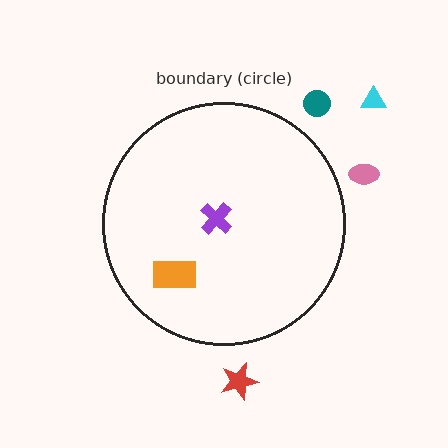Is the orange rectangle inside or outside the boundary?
Inside.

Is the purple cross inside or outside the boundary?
Inside.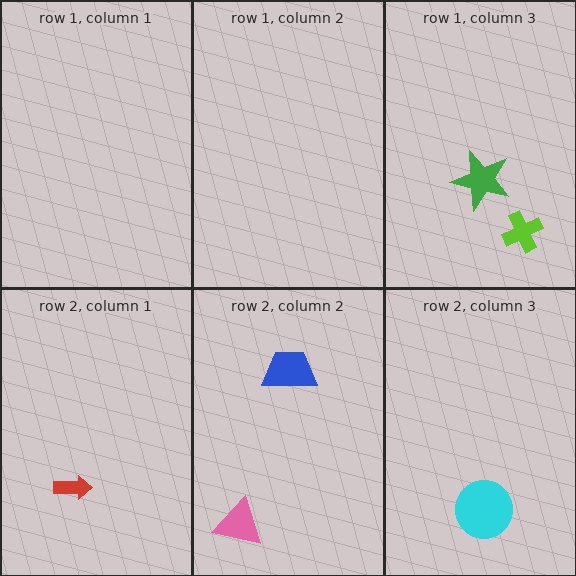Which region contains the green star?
The row 1, column 3 region.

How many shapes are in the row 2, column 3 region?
1.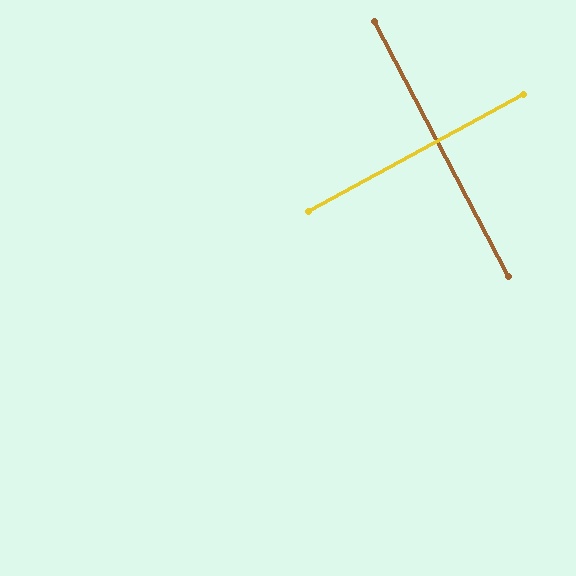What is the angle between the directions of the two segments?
Approximately 89 degrees.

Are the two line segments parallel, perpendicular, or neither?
Perpendicular — they meet at approximately 89°.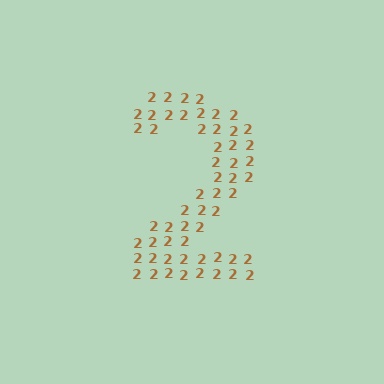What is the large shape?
The large shape is the digit 2.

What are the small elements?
The small elements are digit 2's.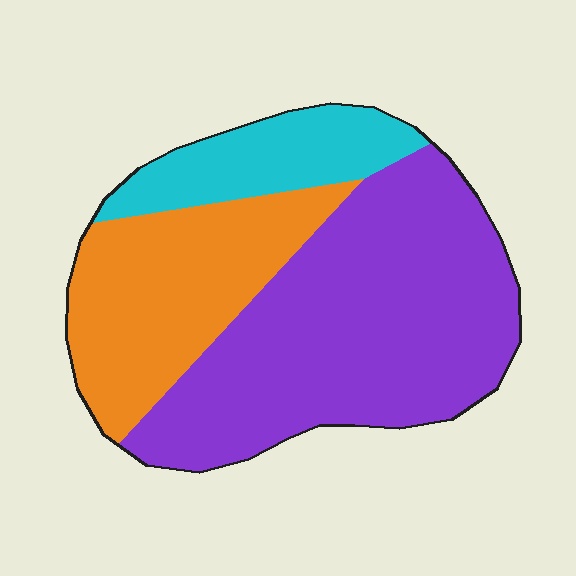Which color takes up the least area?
Cyan, at roughly 15%.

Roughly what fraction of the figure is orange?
Orange takes up between a quarter and a half of the figure.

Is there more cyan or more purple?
Purple.